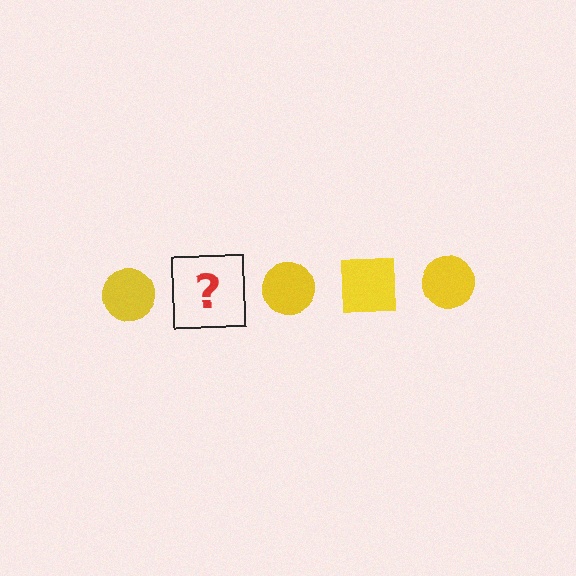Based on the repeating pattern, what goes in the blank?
The blank should be a yellow square.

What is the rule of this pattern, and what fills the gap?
The rule is that the pattern cycles through circle, square shapes in yellow. The gap should be filled with a yellow square.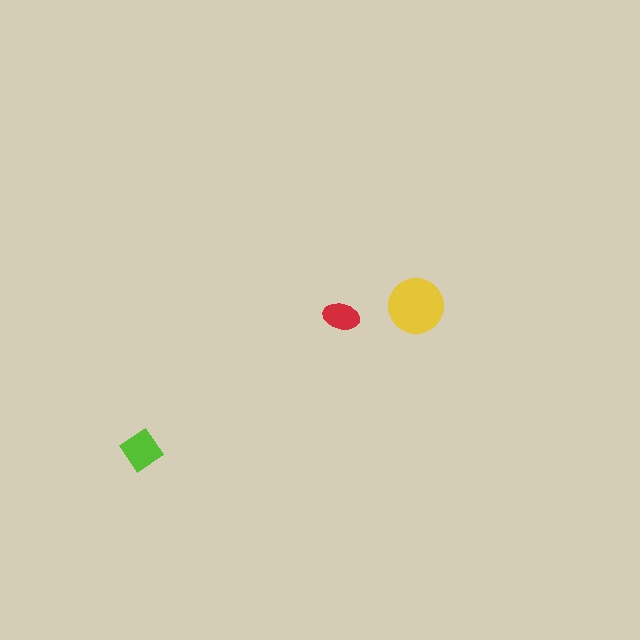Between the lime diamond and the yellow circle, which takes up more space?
The yellow circle.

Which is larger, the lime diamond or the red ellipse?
The lime diamond.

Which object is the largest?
The yellow circle.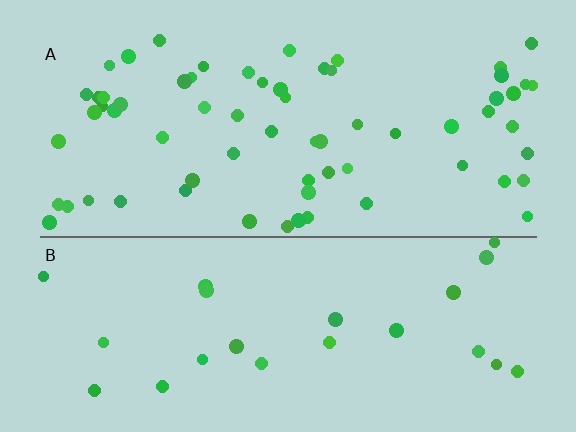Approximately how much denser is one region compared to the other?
Approximately 2.8× — region A over region B.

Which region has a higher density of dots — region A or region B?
A (the top).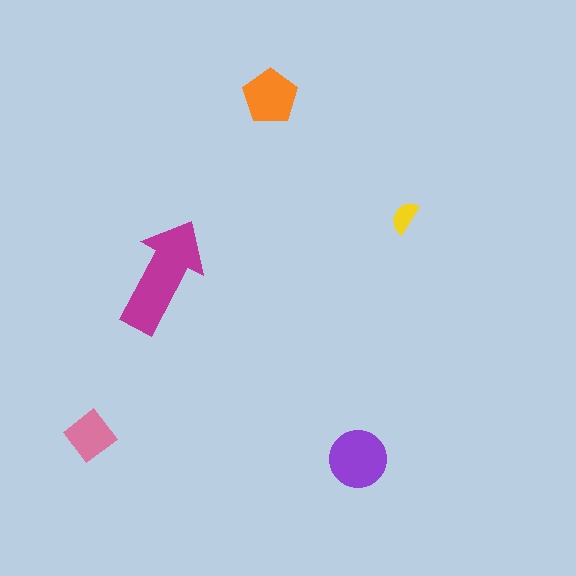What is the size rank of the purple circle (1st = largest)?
2nd.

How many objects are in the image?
There are 5 objects in the image.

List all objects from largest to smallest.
The magenta arrow, the purple circle, the orange pentagon, the pink diamond, the yellow semicircle.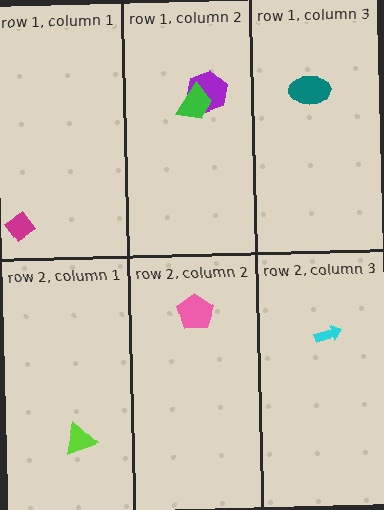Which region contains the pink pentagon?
The row 2, column 2 region.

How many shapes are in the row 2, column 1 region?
1.